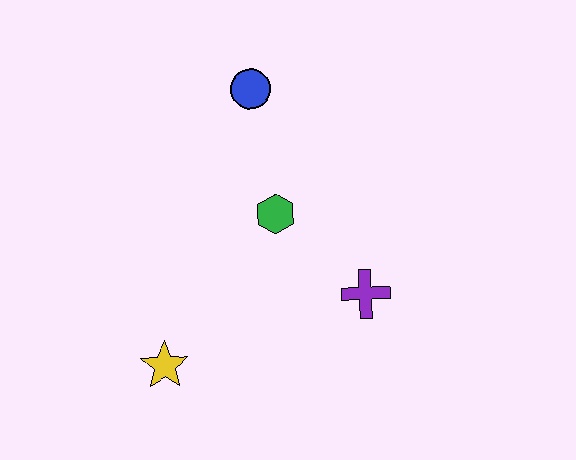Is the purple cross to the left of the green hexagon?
No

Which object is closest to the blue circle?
The green hexagon is closest to the blue circle.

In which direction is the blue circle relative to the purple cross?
The blue circle is above the purple cross.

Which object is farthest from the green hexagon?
The yellow star is farthest from the green hexagon.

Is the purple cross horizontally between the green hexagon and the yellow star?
No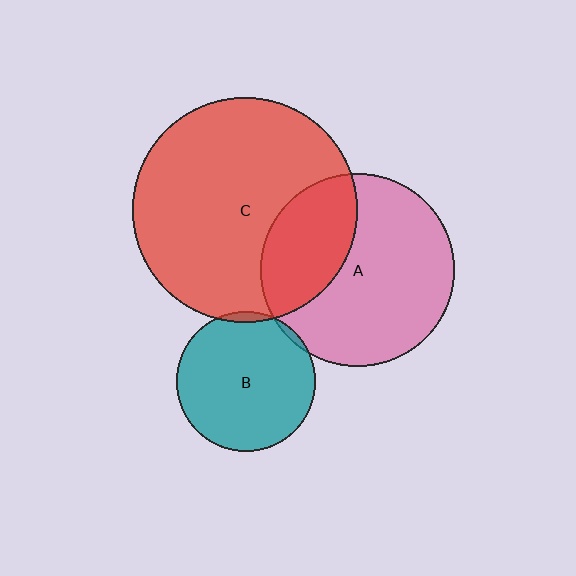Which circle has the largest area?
Circle C (red).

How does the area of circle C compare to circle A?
Approximately 1.4 times.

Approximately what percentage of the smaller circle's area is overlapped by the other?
Approximately 5%.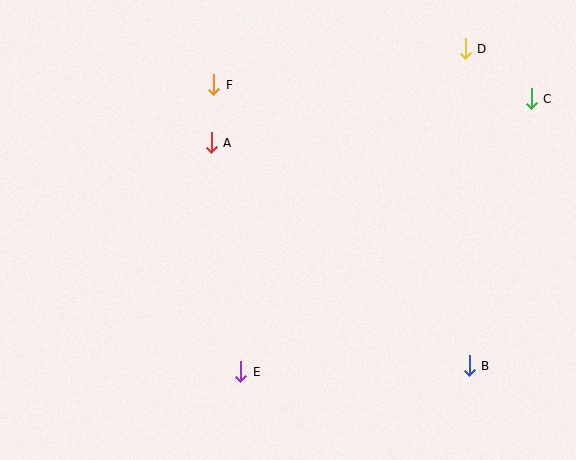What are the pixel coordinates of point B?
Point B is at (469, 366).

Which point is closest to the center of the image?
Point A at (211, 143) is closest to the center.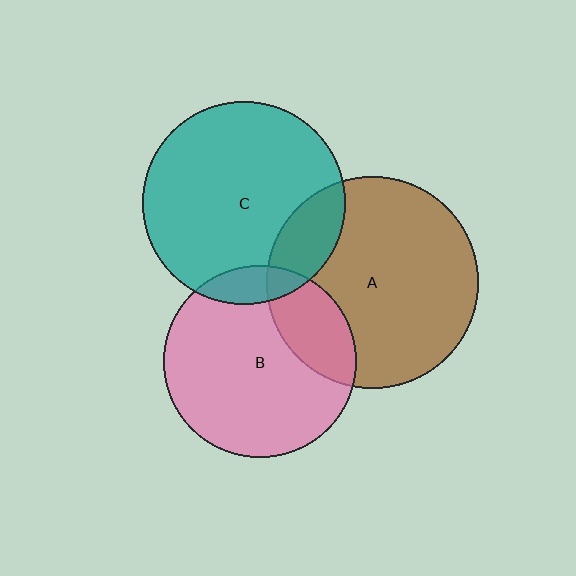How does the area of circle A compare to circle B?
Approximately 1.2 times.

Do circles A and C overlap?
Yes.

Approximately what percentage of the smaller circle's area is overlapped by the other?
Approximately 15%.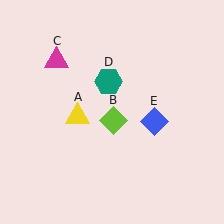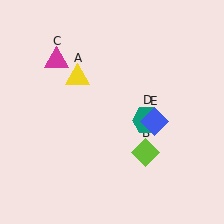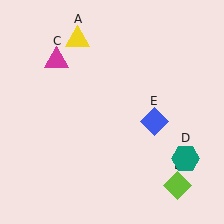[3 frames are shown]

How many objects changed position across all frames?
3 objects changed position: yellow triangle (object A), lime diamond (object B), teal hexagon (object D).